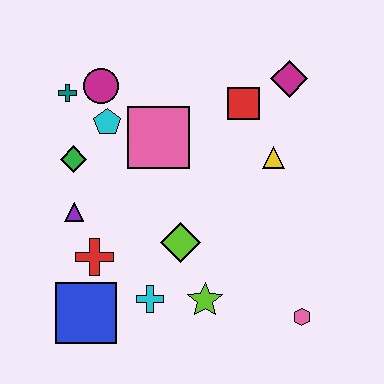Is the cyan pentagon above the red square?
No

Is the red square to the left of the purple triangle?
No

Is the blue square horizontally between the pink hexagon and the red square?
No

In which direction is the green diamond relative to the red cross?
The green diamond is above the red cross.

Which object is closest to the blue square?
The red cross is closest to the blue square.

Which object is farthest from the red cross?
The magenta diamond is farthest from the red cross.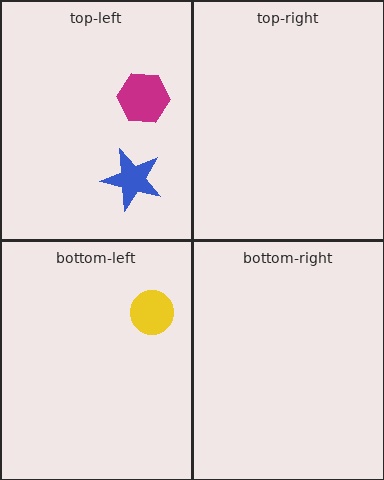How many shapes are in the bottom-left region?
1.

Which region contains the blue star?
The top-left region.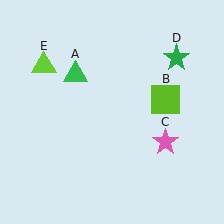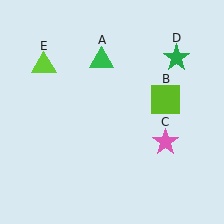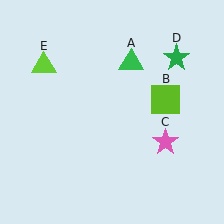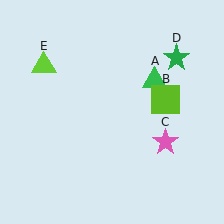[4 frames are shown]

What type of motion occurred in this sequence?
The green triangle (object A) rotated clockwise around the center of the scene.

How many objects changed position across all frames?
1 object changed position: green triangle (object A).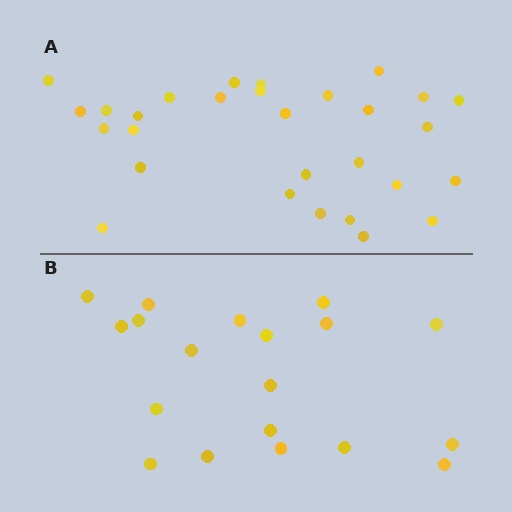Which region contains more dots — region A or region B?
Region A (the top region) has more dots.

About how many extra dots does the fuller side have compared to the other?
Region A has roughly 10 or so more dots than region B.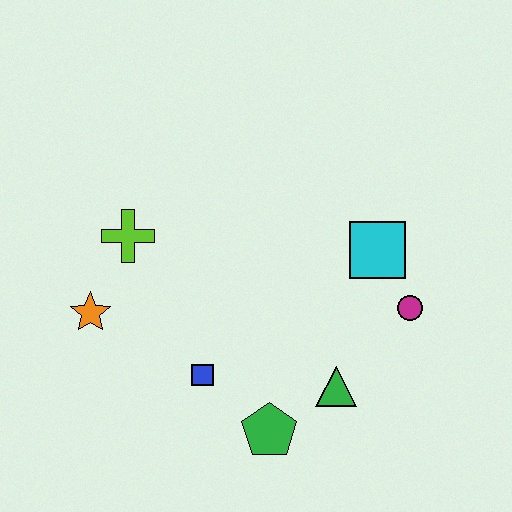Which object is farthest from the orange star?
The magenta circle is farthest from the orange star.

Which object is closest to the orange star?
The lime cross is closest to the orange star.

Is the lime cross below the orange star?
No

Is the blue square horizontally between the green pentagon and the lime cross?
Yes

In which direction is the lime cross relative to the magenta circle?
The lime cross is to the left of the magenta circle.